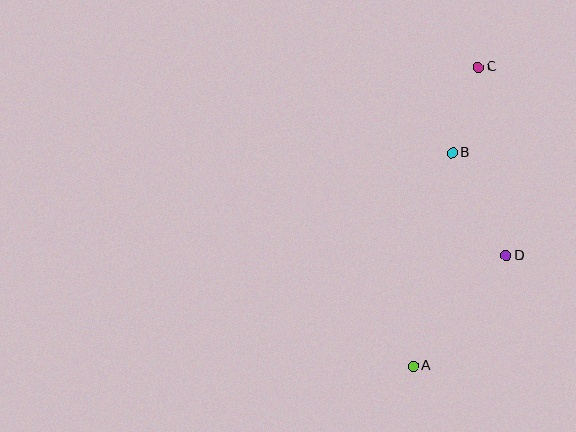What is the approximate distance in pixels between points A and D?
The distance between A and D is approximately 144 pixels.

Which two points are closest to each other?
Points B and C are closest to each other.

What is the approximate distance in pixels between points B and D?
The distance between B and D is approximately 116 pixels.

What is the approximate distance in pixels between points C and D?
The distance between C and D is approximately 190 pixels.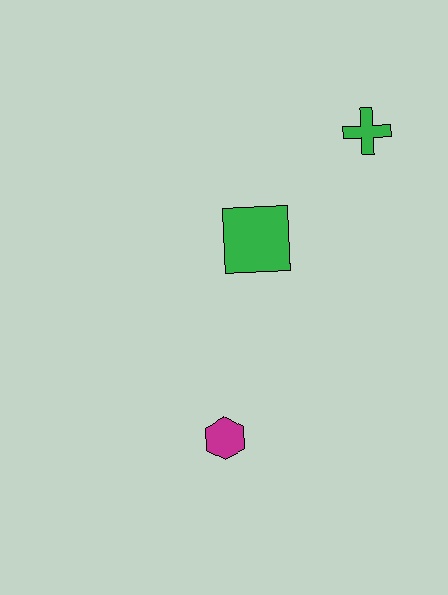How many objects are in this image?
There are 3 objects.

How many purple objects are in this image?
There are no purple objects.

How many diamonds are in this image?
There are no diamonds.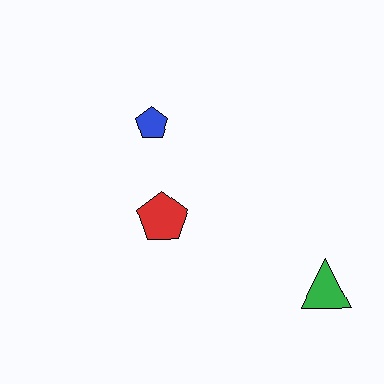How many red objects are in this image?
There is 1 red object.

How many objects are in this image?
There are 3 objects.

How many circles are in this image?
There are no circles.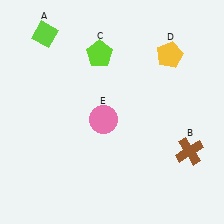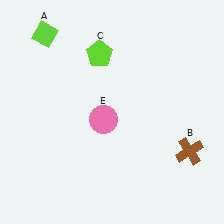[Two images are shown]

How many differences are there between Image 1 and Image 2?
There is 1 difference between the two images.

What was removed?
The yellow pentagon (D) was removed in Image 2.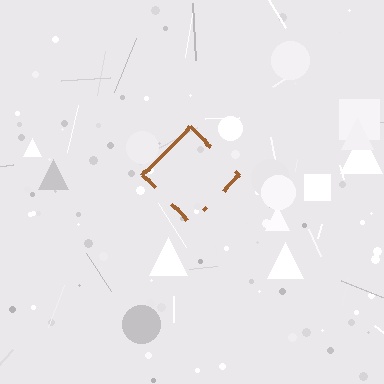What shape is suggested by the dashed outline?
The dashed outline suggests a diamond.